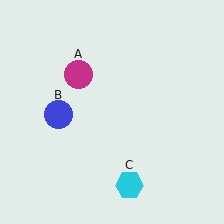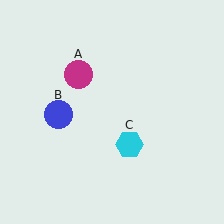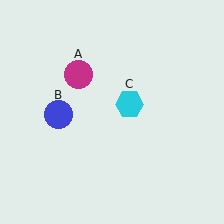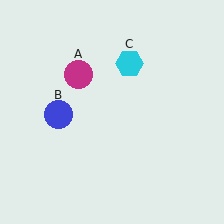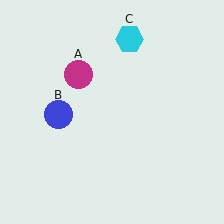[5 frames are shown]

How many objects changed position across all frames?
1 object changed position: cyan hexagon (object C).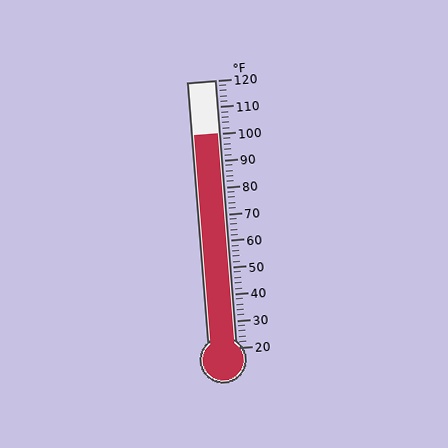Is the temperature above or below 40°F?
The temperature is above 40°F.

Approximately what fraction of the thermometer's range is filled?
The thermometer is filled to approximately 80% of its range.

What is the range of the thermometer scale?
The thermometer scale ranges from 20°F to 120°F.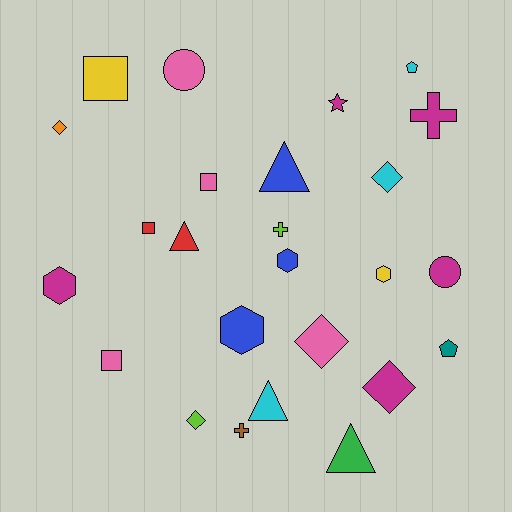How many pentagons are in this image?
There are 2 pentagons.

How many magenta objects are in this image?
There are 5 magenta objects.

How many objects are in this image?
There are 25 objects.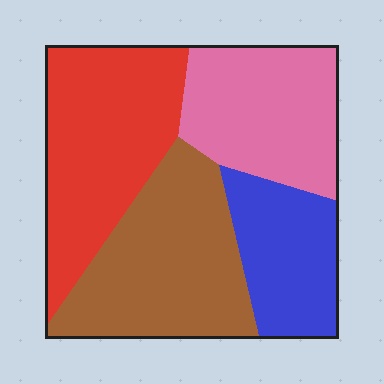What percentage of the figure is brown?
Brown covers roughly 30% of the figure.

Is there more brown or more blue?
Brown.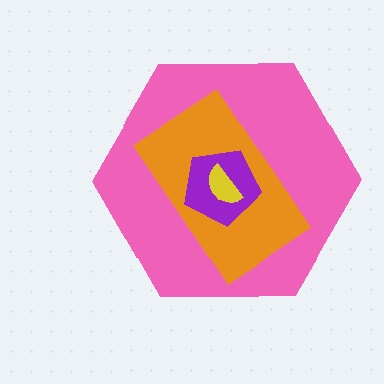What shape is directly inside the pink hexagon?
The orange rectangle.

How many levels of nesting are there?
4.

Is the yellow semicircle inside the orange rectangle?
Yes.